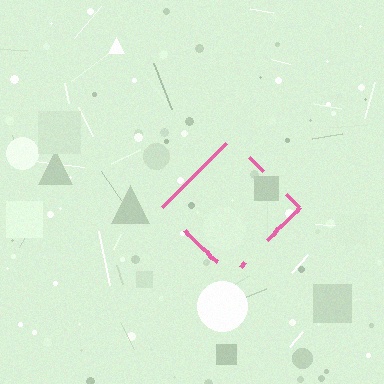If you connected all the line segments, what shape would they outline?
They would outline a diamond.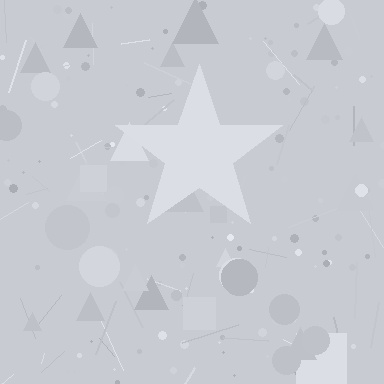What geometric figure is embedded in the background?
A star is embedded in the background.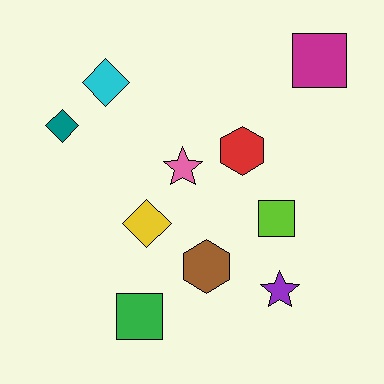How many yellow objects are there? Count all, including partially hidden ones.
There is 1 yellow object.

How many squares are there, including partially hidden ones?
There are 3 squares.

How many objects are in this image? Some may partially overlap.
There are 10 objects.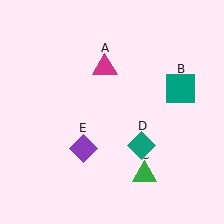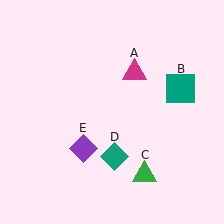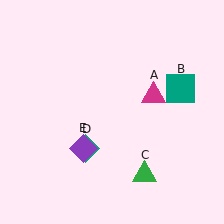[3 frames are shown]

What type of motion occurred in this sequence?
The magenta triangle (object A), teal diamond (object D) rotated clockwise around the center of the scene.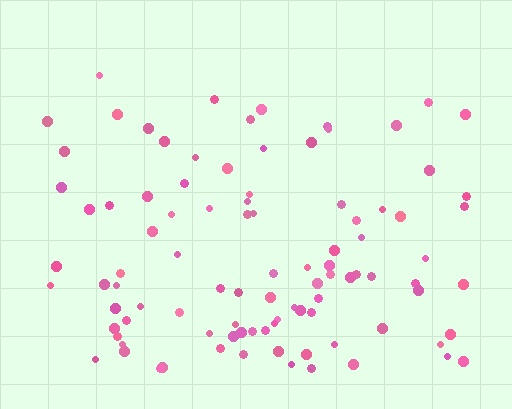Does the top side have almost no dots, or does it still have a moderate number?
Still a moderate number, just noticeably fewer than the bottom.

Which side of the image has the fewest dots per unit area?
The top.